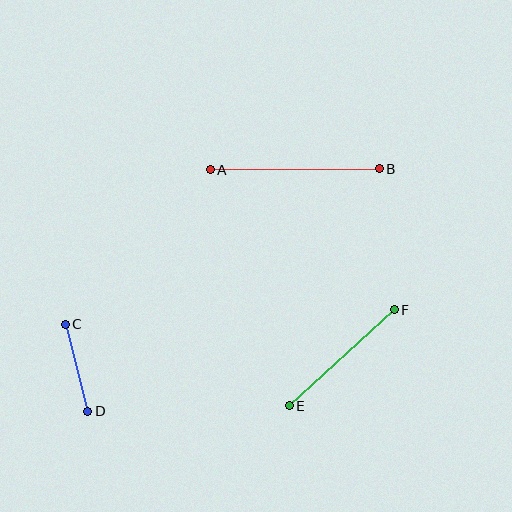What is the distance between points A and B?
The distance is approximately 169 pixels.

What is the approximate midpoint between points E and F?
The midpoint is at approximately (342, 358) pixels.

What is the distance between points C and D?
The distance is approximately 90 pixels.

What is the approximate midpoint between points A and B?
The midpoint is at approximately (295, 169) pixels.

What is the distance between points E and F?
The distance is approximately 142 pixels.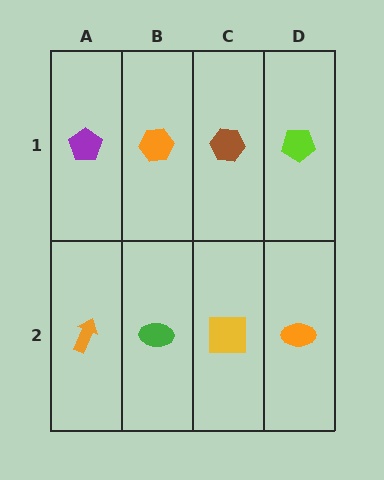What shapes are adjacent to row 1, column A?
An orange arrow (row 2, column A), an orange hexagon (row 1, column B).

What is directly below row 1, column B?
A green ellipse.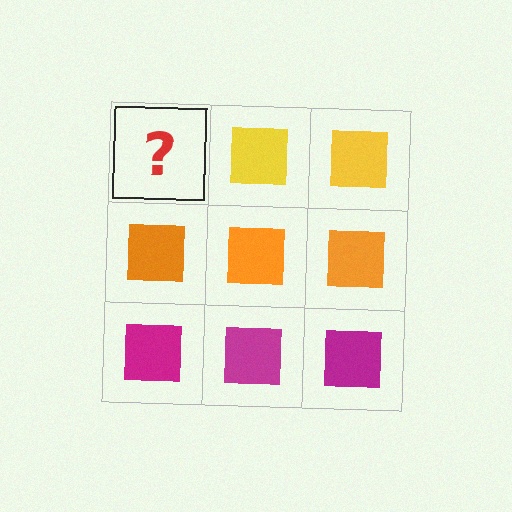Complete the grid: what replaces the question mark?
The question mark should be replaced with a yellow square.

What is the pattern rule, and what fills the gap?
The rule is that each row has a consistent color. The gap should be filled with a yellow square.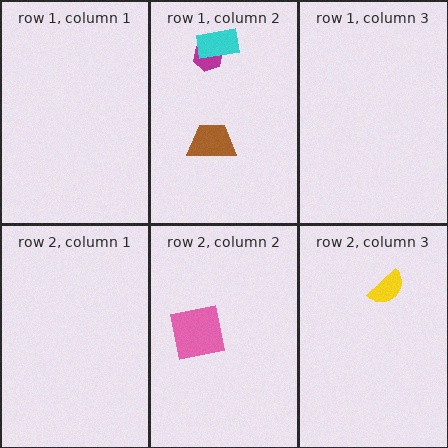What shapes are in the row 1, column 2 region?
The brown trapezoid, the magenta hexagon, the cyan rectangle.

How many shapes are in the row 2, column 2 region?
1.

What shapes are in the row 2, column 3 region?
The yellow semicircle.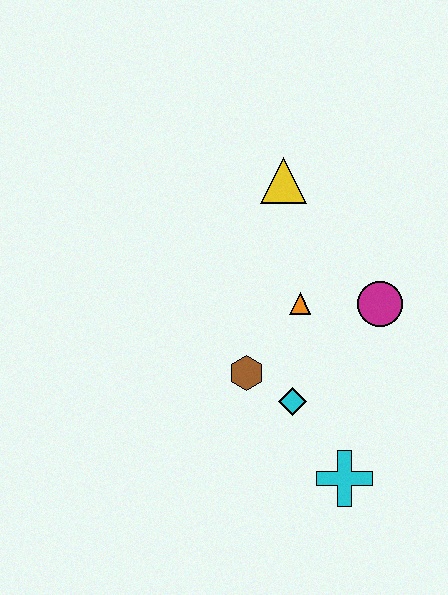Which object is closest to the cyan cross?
The cyan diamond is closest to the cyan cross.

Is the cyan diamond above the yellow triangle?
No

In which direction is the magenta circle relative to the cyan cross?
The magenta circle is above the cyan cross.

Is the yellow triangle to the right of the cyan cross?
No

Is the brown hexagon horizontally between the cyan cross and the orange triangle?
No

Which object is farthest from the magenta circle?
The cyan cross is farthest from the magenta circle.